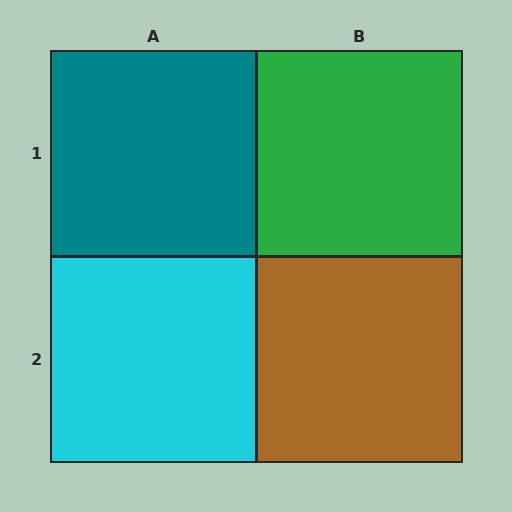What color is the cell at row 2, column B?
Brown.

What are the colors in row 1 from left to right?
Teal, green.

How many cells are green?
1 cell is green.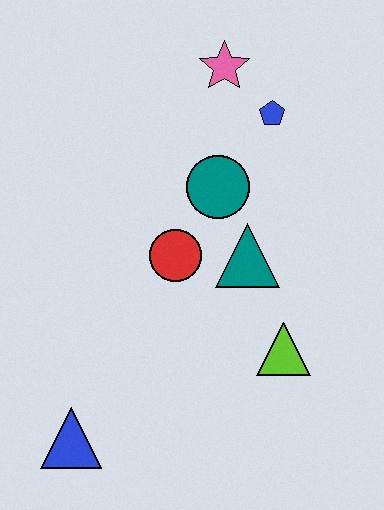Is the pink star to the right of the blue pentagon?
No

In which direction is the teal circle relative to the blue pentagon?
The teal circle is below the blue pentagon.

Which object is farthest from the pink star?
The blue triangle is farthest from the pink star.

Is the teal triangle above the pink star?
No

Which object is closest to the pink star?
The blue pentagon is closest to the pink star.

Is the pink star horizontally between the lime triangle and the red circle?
Yes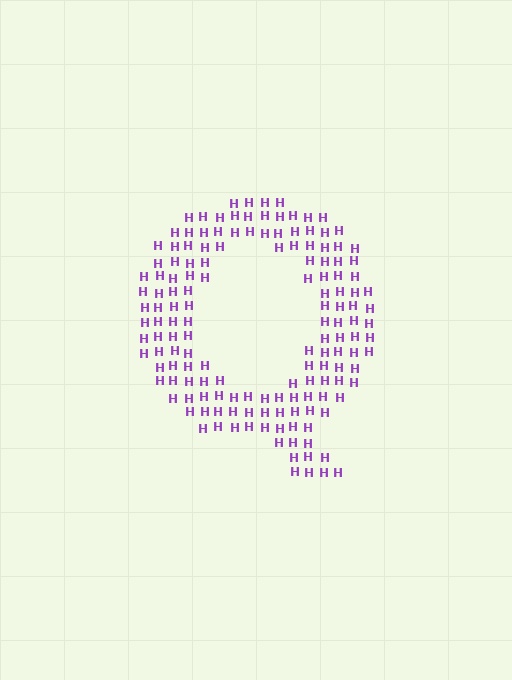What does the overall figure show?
The overall figure shows the letter Q.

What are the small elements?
The small elements are letter H's.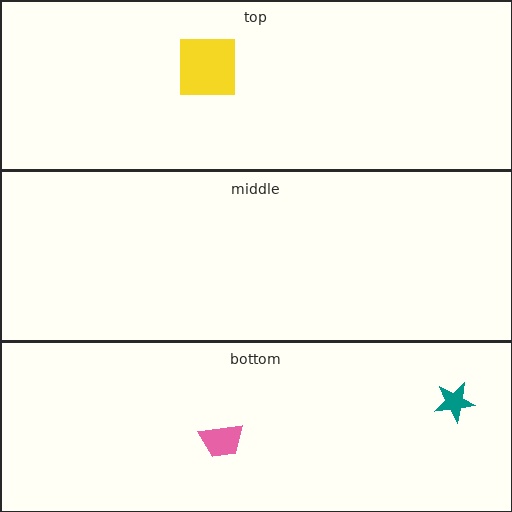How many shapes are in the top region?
1.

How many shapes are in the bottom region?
2.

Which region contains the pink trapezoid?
The bottom region.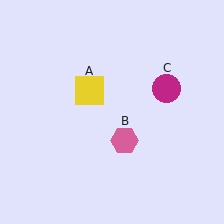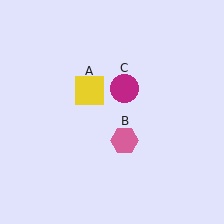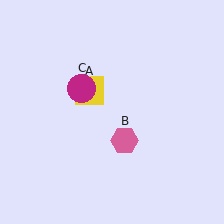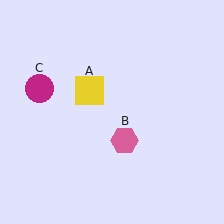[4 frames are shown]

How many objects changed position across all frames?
1 object changed position: magenta circle (object C).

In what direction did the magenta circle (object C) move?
The magenta circle (object C) moved left.